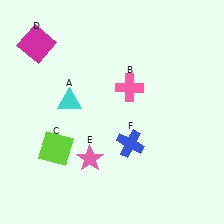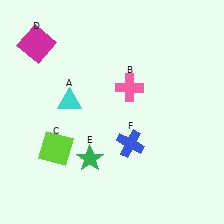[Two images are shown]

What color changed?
The star (E) changed from pink in Image 1 to green in Image 2.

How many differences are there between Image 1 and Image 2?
There is 1 difference between the two images.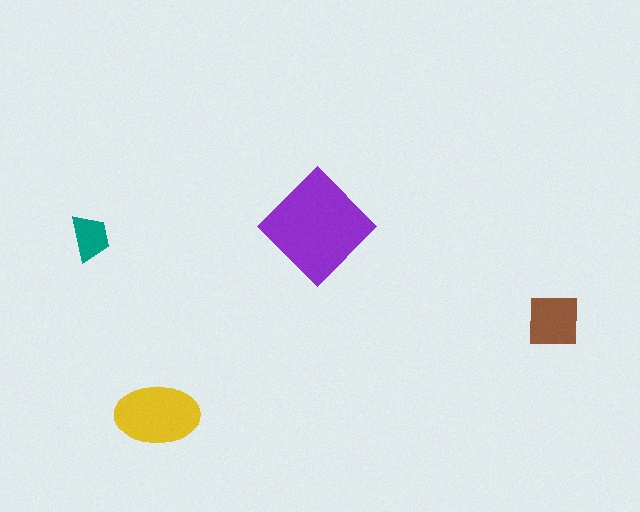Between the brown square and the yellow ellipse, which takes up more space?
The yellow ellipse.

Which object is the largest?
The purple diamond.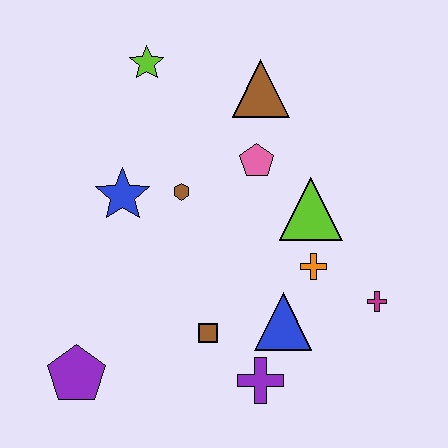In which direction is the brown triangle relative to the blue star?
The brown triangle is to the right of the blue star.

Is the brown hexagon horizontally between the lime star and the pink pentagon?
Yes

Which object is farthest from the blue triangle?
The lime star is farthest from the blue triangle.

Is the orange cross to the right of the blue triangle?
Yes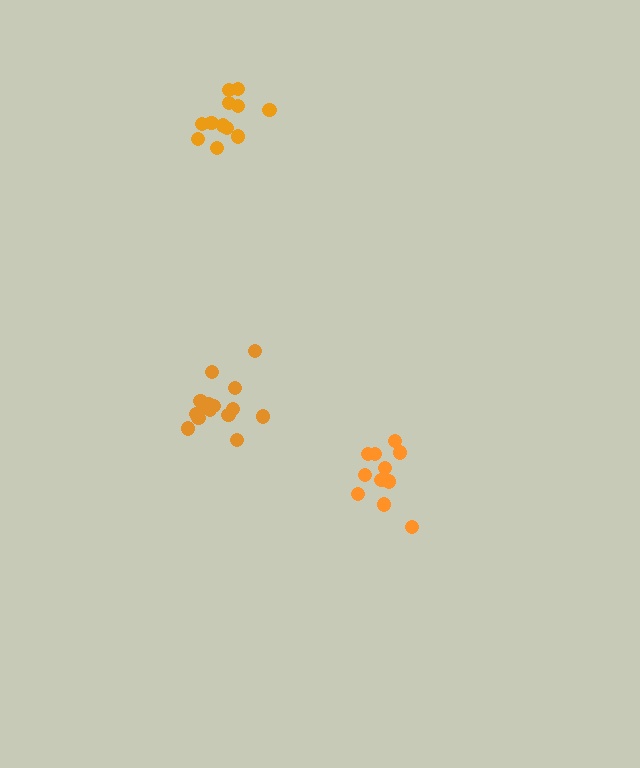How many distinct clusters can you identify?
There are 3 distinct clusters.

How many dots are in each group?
Group 1: 11 dots, Group 2: 12 dots, Group 3: 15 dots (38 total).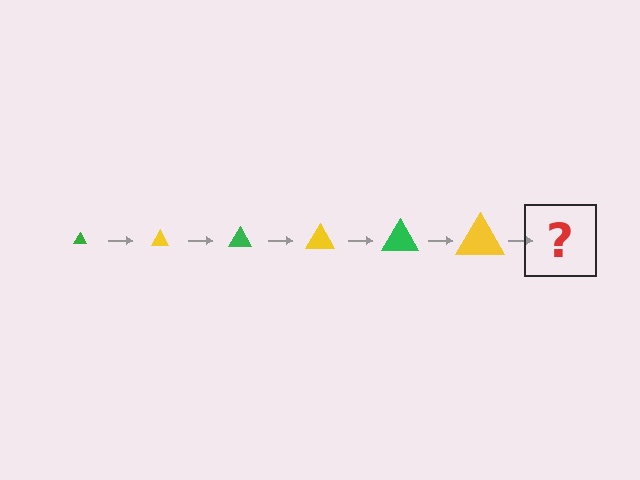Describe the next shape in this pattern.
It should be a green triangle, larger than the previous one.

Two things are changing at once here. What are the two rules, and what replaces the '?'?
The two rules are that the triangle grows larger each step and the color cycles through green and yellow. The '?' should be a green triangle, larger than the previous one.